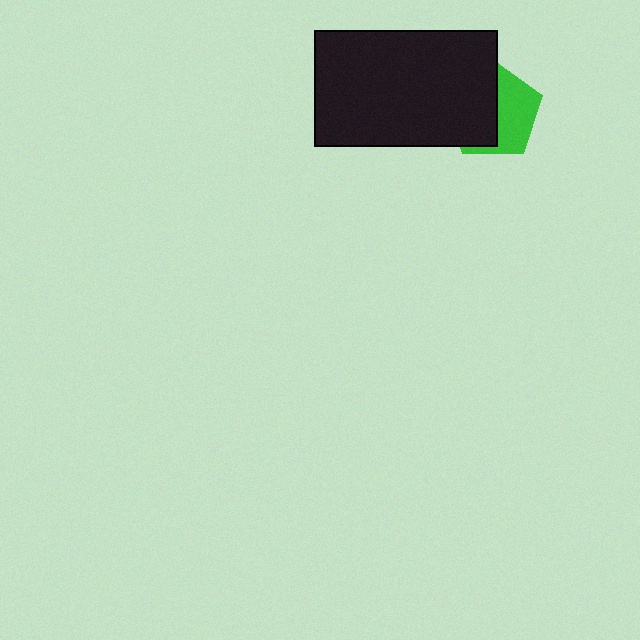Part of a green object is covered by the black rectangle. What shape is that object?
It is a pentagon.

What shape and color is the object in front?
The object in front is a black rectangle.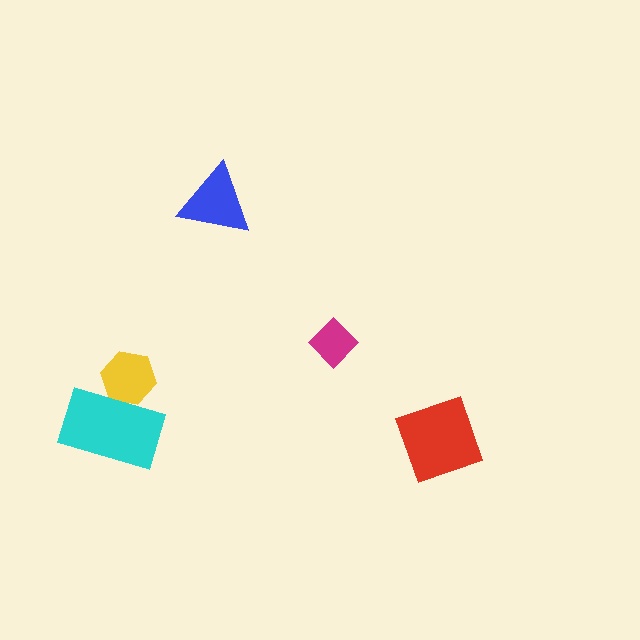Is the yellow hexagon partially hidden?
Yes, it is partially covered by another shape.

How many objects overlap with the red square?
0 objects overlap with the red square.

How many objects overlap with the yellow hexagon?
1 object overlaps with the yellow hexagon.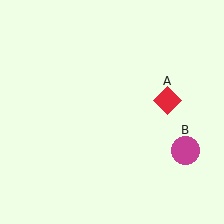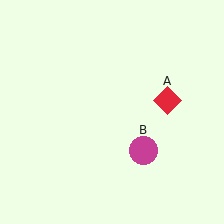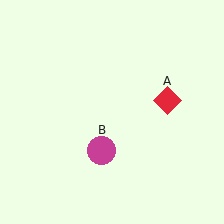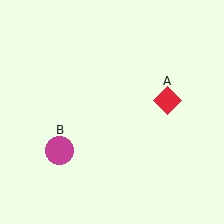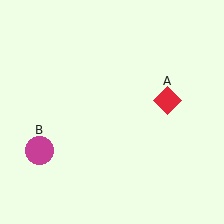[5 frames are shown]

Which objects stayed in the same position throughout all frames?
Red diamond (object A) remained stationary.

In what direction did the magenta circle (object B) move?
The magenta circle (object B) moved left.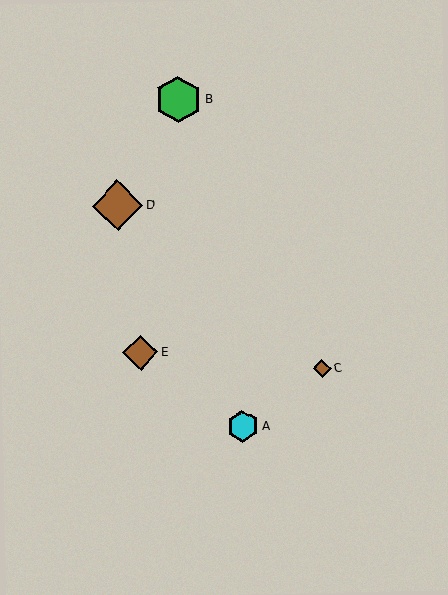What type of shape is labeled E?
Shape E is a brown diamond.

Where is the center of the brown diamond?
The center of the brown diamond is at (118, 205).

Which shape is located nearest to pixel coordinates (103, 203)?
The brown diamond (labeled D) at (118, 205) is nearest to that location.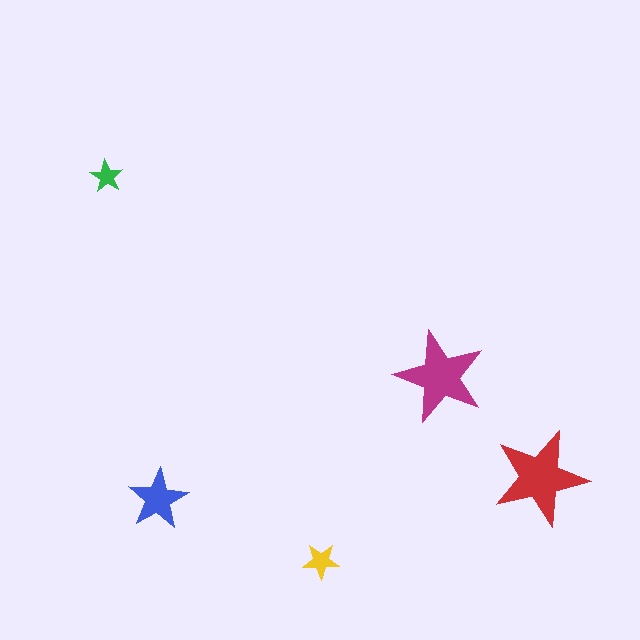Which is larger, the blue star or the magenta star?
The magenta one.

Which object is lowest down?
The yellow star is bottommost.